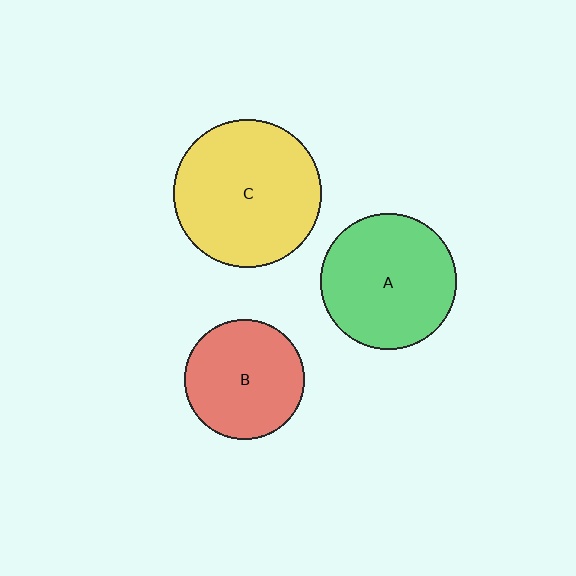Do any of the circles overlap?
No, none of the circles overlap.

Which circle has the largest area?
Circle C (yellow).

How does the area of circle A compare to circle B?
Approximately 1.3 times.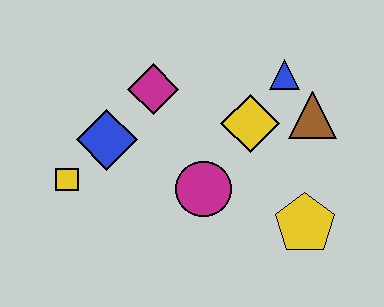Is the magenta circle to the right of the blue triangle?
No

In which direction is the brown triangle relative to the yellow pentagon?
The brown triangle is above the yellow pentagon.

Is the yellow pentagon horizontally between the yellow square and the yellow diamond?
No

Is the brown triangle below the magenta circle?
No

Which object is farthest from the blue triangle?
The yellow square is farthest from the blue triangle.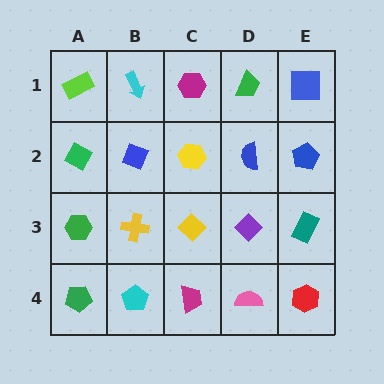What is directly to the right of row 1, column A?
A cyan arrow.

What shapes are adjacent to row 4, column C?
A yellow diamond (row 3, column C), a cyan pentagon (row 4, column B), a pink semicircle (row 4, column D).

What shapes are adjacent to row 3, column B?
A blue diamond (row 2, column B), a cyan pentagon (row 4, column B), a green hexagon (row 3, column A), a yellow diamond (row 3, column C).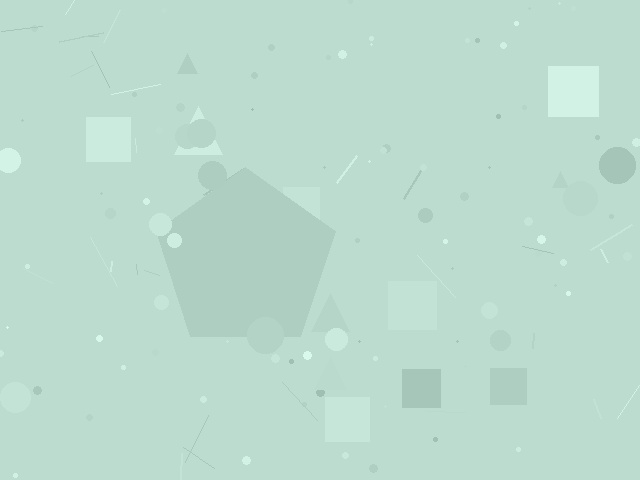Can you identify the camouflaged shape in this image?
The camouflaged shape is a pentagon.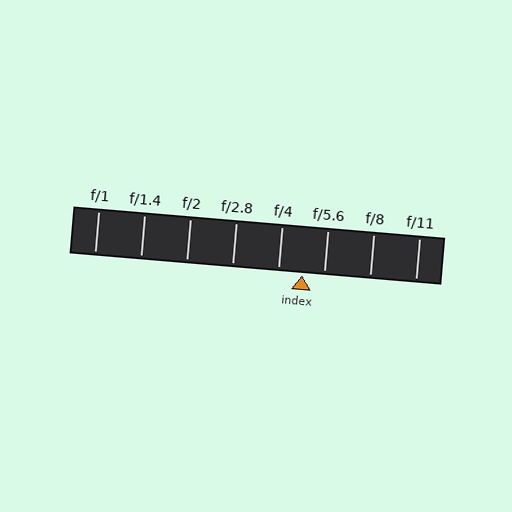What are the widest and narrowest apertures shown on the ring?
The widest aperture shown is f/1 and the narrowest is f/11.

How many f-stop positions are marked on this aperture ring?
There are 8 f-stop positions marked.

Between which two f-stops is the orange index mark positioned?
The index mark is between f/4 and f/5.6.